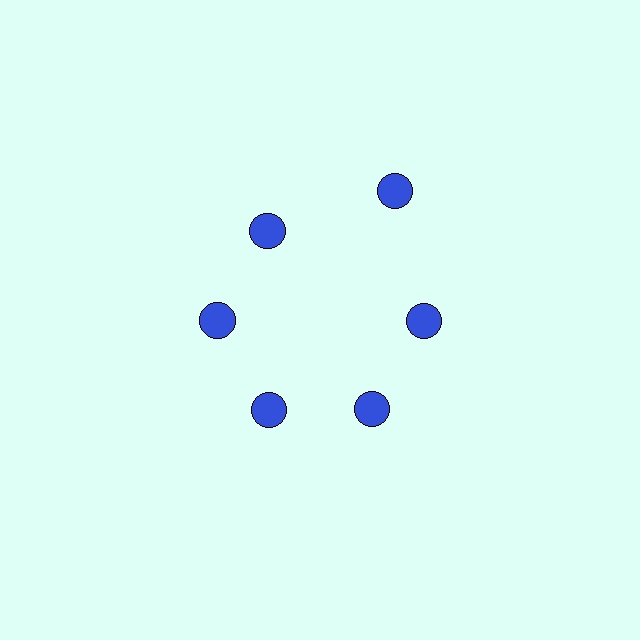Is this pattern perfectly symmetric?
No. The 6 blue circles are arranged in a ring, but one element near the 1 o'clock position is pushed outward from the center, breaking the 6-fold rotational symmetry.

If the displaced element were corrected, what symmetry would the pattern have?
It would have 6-fold rotational symmetry — the pattern would map onto itself every 60 degrees.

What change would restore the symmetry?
The symmetry would be restored by moving it inward, back onto the ring so that all 6 circles sit at equal angles and equal distance from the center.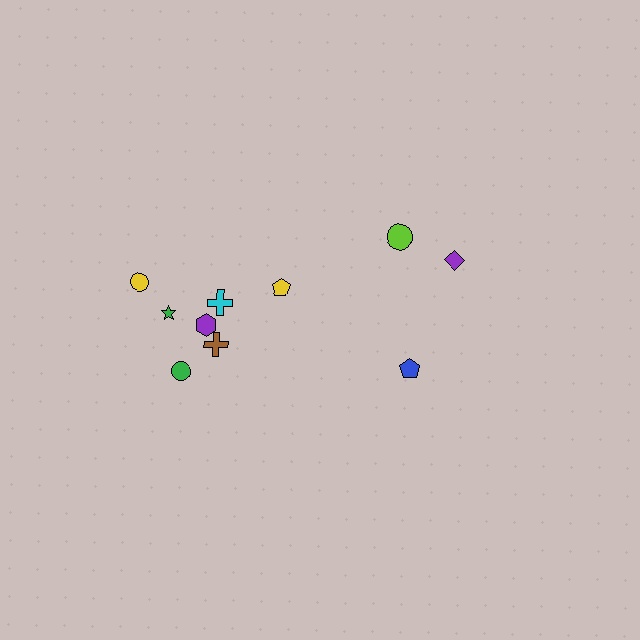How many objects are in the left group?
There are 7 objects.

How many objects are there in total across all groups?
There are 10 objects.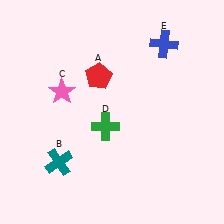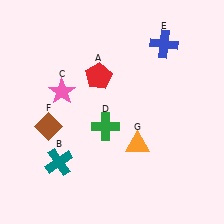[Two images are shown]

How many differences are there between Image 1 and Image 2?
There are 2 differences between the two images.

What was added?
A brown diamond (F), an orange triangle (G) were added in Image 2.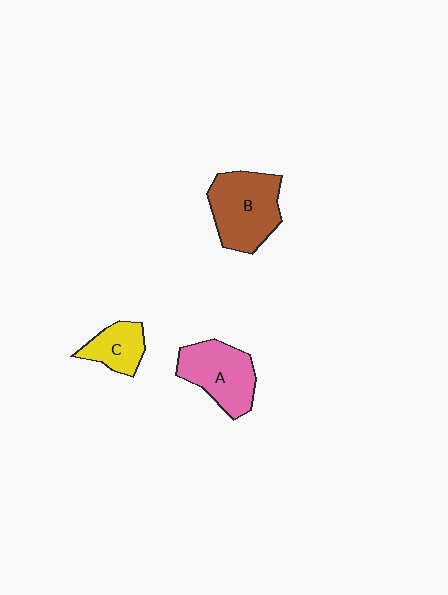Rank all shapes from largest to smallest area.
From largest to smallest: B (brown), A (pink), C (yellow).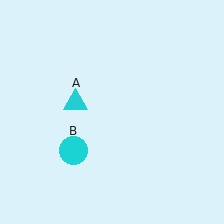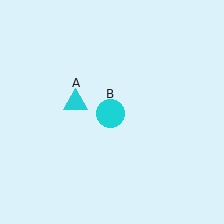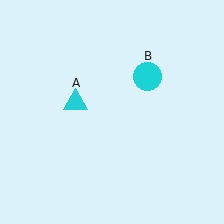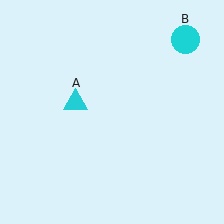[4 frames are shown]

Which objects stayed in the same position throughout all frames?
Cyan triangle (object A) remained stationary.